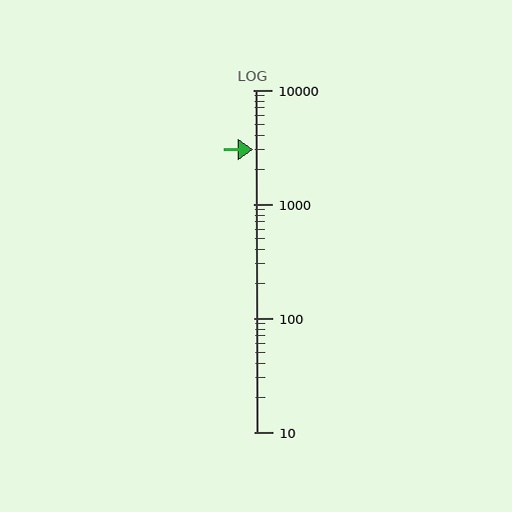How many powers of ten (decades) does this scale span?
The scale spans 3 decades, from 10 to 10000.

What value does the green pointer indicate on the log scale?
The pointer indicates approximately 3000.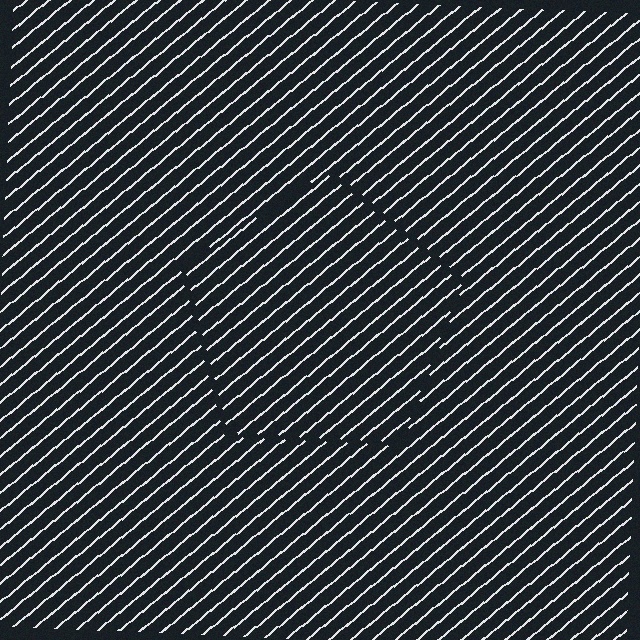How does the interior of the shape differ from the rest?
The interior of the shape contains the same grating, shifted by half a period — the contour is defined by the phase discontinuity where line-ends from the inner and outer gratings abut.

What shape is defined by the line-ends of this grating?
An illusory pentagon. The interior of the shape contains the same grating, shifted by half a period — the contour is defined by the phase discontinuity where line-ends from the inner and outer gratings abut.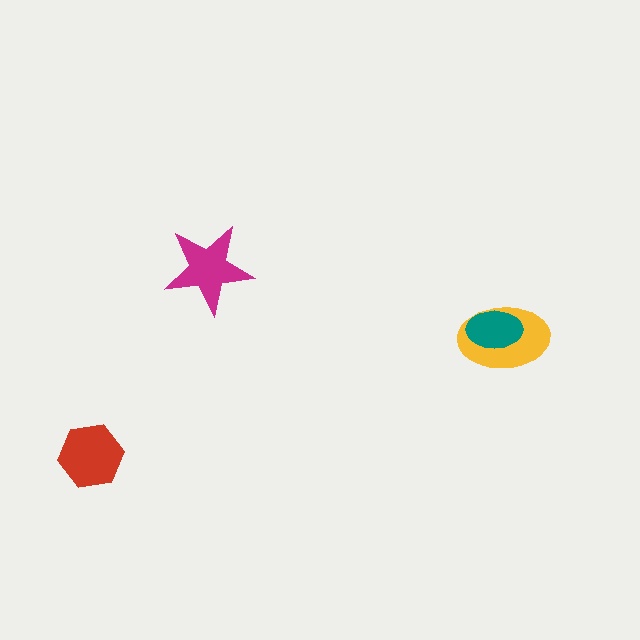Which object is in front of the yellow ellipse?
The teal ellipse is in front of the yellow ellipse.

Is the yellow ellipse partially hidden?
Yes, it is partially covered by another shape.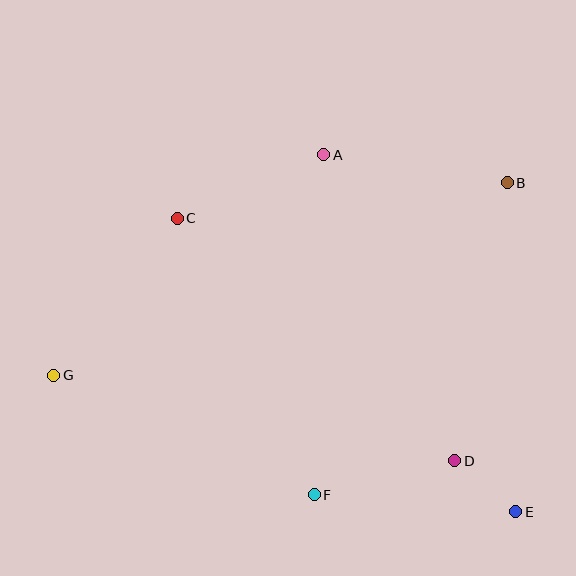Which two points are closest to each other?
Points D and E are closest to each other.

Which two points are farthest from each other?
Points B and G are farthest from each other.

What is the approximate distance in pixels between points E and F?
The distance between E and F is approximately 202 pixels.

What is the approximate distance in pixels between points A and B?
The distance between A and B is approximately 185 pixels.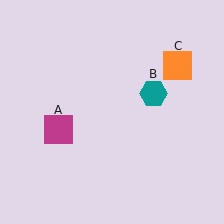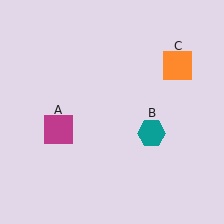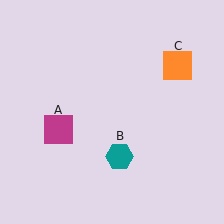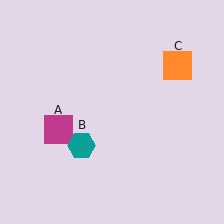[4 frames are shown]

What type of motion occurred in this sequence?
The teal hexagon (object B) rotated clockwise around the center of the scene.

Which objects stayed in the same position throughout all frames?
Magenta square (object A) and orange square (object C) remained stationary.